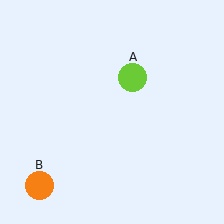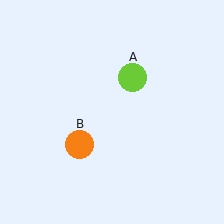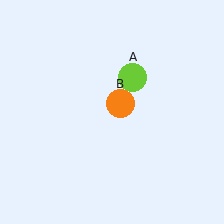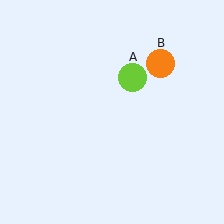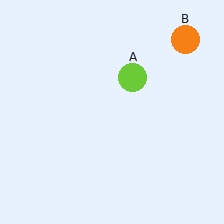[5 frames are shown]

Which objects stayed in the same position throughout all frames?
Lime circle (object A) remained stationary.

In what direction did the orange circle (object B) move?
The orange circle (object B) moved up and to the right.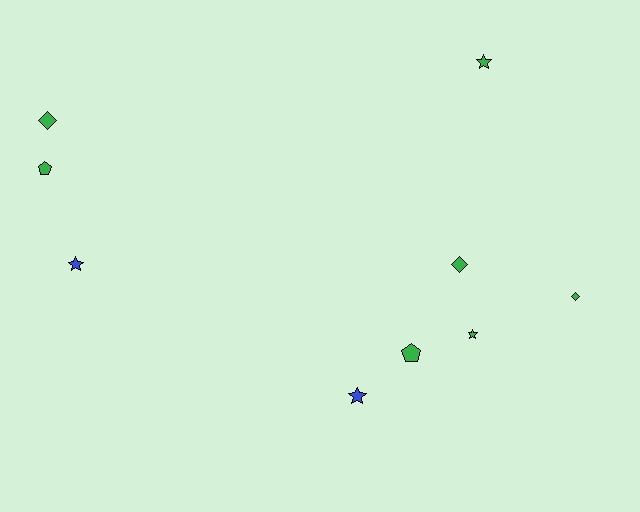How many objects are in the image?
There are 9 objects.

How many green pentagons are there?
There are 2 green pentagons.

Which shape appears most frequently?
Star, with 4 objects.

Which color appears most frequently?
Green, with 7 objects.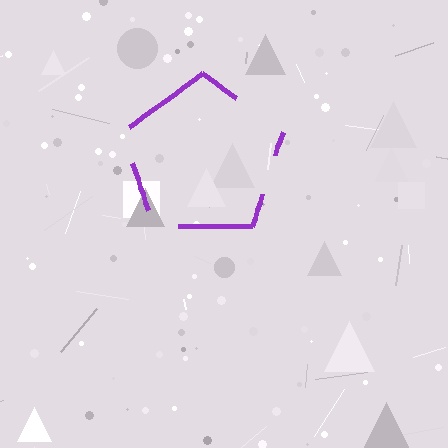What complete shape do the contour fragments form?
The contour fragments form a pentagon.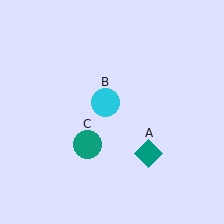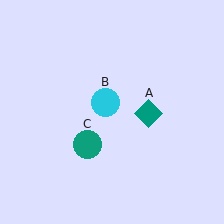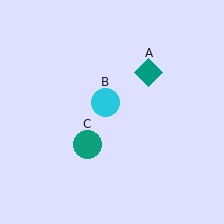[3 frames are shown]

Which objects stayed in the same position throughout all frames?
Cyan circle (object B) and teal circle (object C) remained stationary.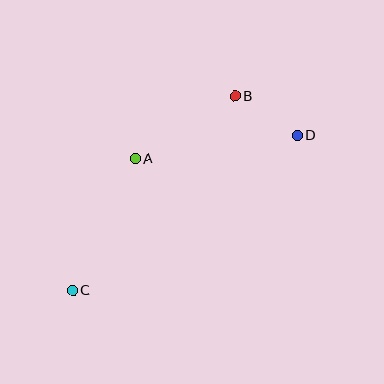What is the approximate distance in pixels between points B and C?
The distance between B and C is approximately 253 pixels.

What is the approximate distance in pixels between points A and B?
The distance between A and B is approximately 118 pixels.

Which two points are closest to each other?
Points B and D are closest to each other.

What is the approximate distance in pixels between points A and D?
The distance between A and D is approximately 164 pixels.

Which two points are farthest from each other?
Points C and D are farthest from each other.